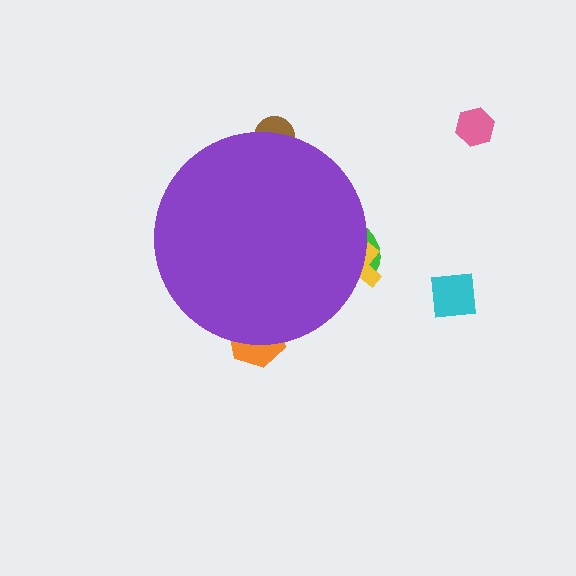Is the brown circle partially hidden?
Yes, the brown circle is partially hidden behind the purple circle.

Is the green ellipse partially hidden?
Yes, the green ellipse is partially hidden behind the purple circle.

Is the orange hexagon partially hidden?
Yes, the orange hexagon is partially hidden behind the purple circle.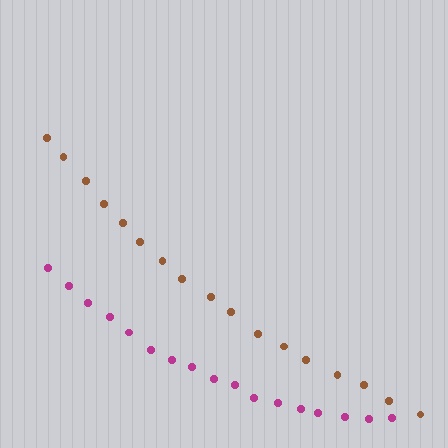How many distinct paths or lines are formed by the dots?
There are 2 distinct paths.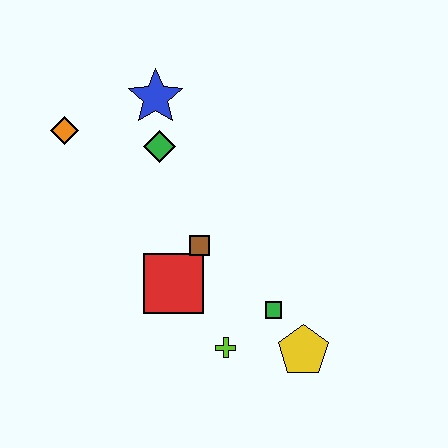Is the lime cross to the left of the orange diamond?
No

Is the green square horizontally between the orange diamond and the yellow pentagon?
Yes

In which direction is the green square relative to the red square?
The green square is to the right of the red square.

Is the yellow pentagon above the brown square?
No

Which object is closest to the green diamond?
The blue star is closest to the green diamond.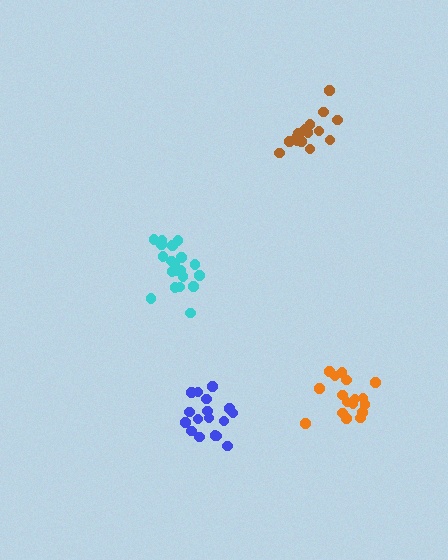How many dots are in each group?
Group 1: 15 dots, Group 2: 17 dots, Group 3: 17 dots, Group 4: 20 dots (69 total).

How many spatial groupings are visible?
There are 4 spatial groupings.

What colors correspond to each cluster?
The clusters are colored: brown, orange, blue, cyan.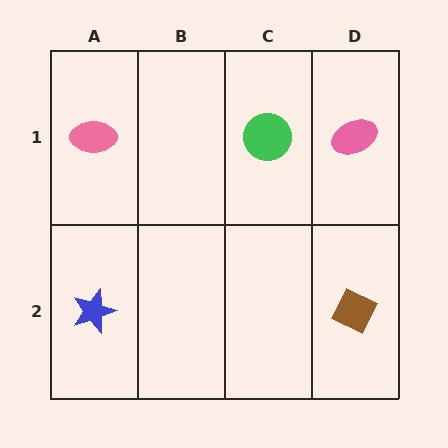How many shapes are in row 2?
2 shapes.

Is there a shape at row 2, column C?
No, that cell is empty.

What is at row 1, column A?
A pink ellipse.